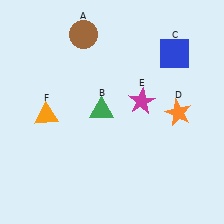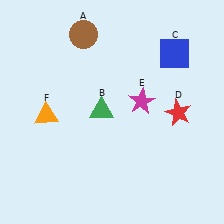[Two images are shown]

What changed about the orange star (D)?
In Image 1, D is orange. In Image 2, it changed to red.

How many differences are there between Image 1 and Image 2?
There is 1 difference between the two images.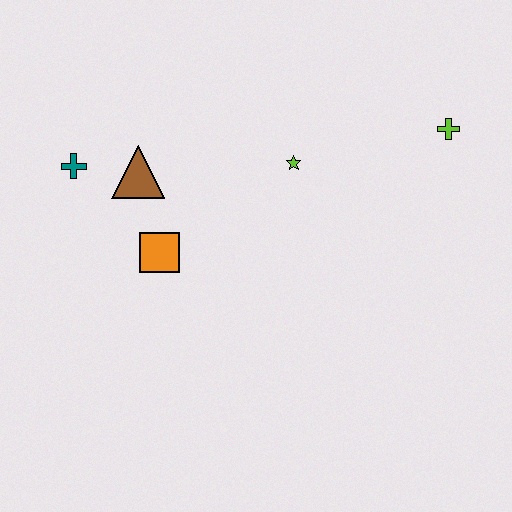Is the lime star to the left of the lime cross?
Yes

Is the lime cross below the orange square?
No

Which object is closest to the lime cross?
The lime star is closest to the lime cross.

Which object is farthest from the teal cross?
The lime cross is farthest from the teal cross.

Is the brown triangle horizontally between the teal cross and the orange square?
Yes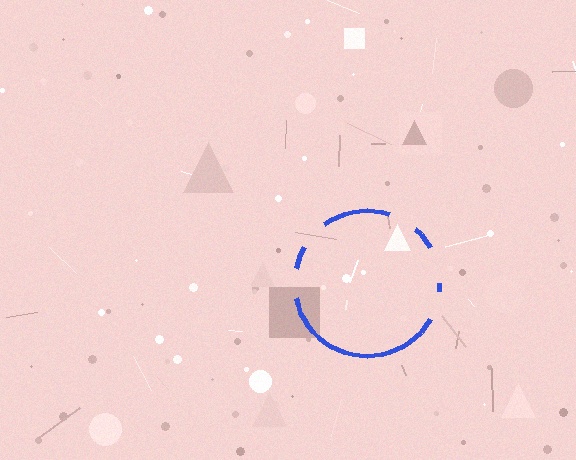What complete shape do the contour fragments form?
The contour fragments form a circle.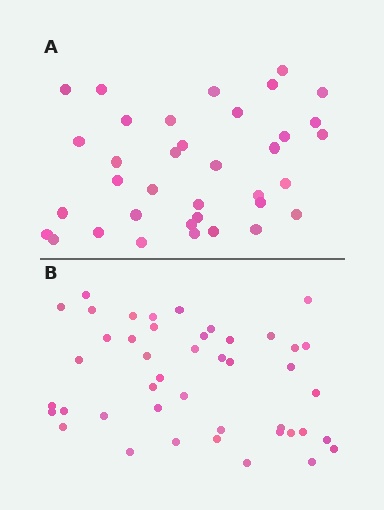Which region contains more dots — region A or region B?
Region B (the bottom region) has more dots.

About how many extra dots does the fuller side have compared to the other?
Region B has roughly 8 or so more dots than region A.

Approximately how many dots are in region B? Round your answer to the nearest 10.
About 40 dots. (The exact count is 44, which rounds to 40.)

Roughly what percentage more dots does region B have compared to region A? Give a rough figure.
About 20% more.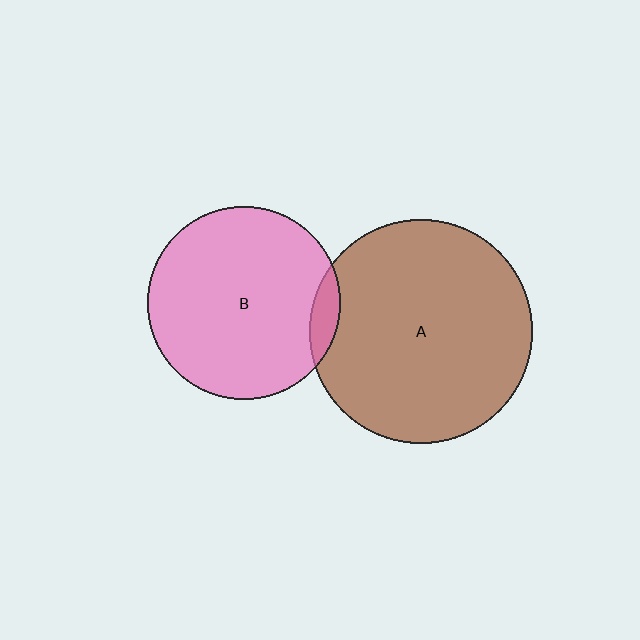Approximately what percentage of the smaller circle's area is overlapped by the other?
Approximately 5%.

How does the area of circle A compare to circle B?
Approximately 1.3 times.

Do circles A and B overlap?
Yes.